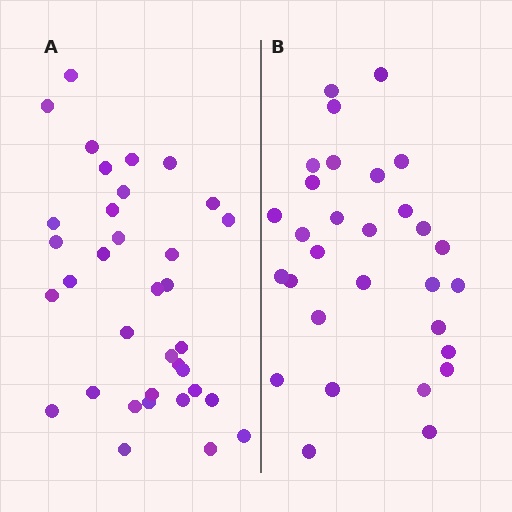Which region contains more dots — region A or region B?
Region A (the left region) has more dots.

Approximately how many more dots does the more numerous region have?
Region A has about 5 more dots than region B.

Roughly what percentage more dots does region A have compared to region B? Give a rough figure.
About 15% more.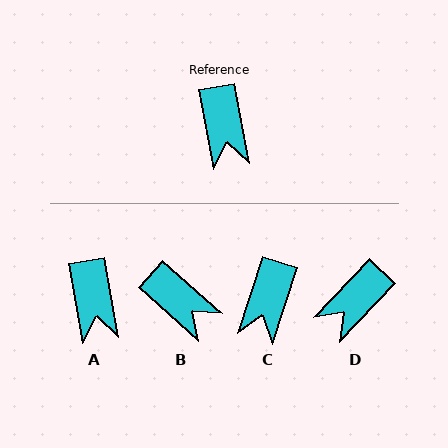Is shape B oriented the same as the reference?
No, it is off by about 39 degrees.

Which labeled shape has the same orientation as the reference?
A.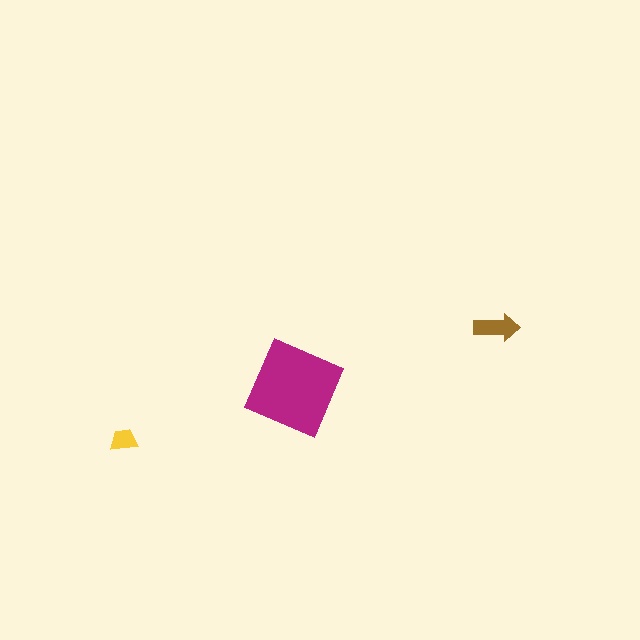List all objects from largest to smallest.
The magenta diamond, the brown arrow, the yellow trapezoid.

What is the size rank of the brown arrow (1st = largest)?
2nd.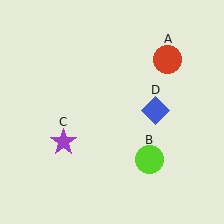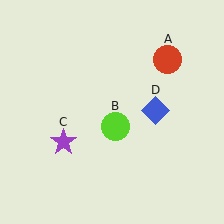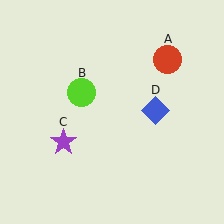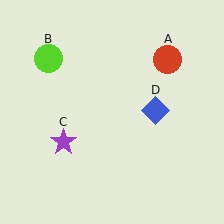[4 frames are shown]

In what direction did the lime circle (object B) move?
The lime circle (object B) moved up and to the left.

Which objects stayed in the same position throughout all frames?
Red circle (object A) and purple star (object C) and blue diamond (object D) remained stationary.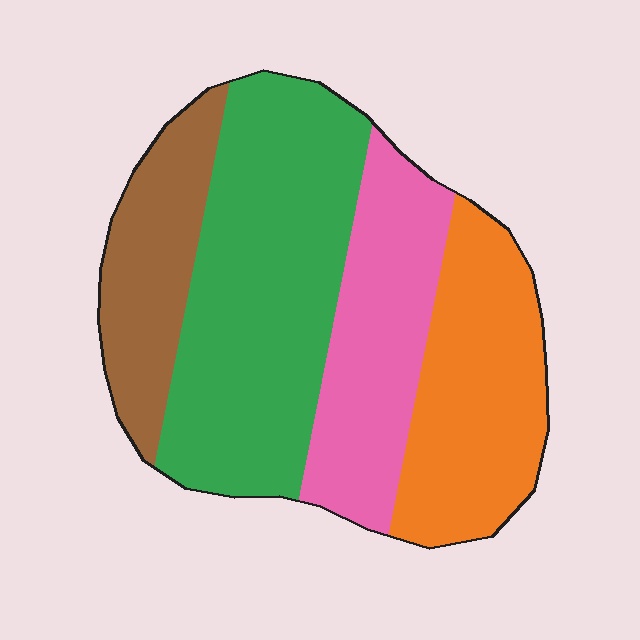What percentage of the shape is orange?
Orange takes up about one quarter (1/4) of the shape.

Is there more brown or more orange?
Orange.